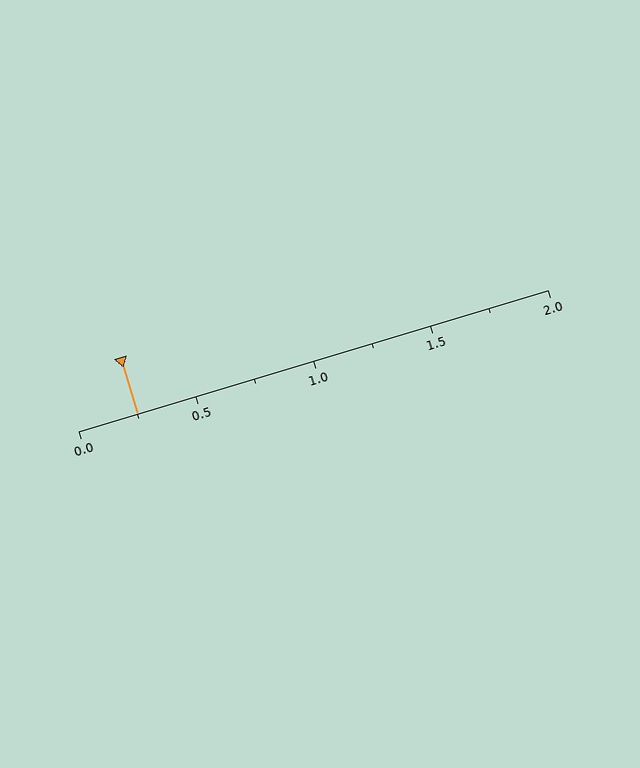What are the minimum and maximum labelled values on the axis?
The axis runs from 0.0 to 2.0.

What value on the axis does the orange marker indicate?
The marker indicates approximately 0.25.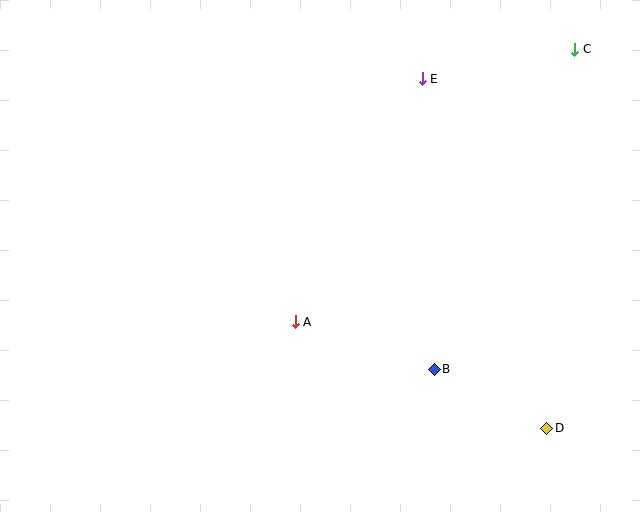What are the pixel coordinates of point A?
Point A is at (295, 322).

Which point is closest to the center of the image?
Point A at (295, 322) is closest to the center.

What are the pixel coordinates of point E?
Point E is at (422, 79).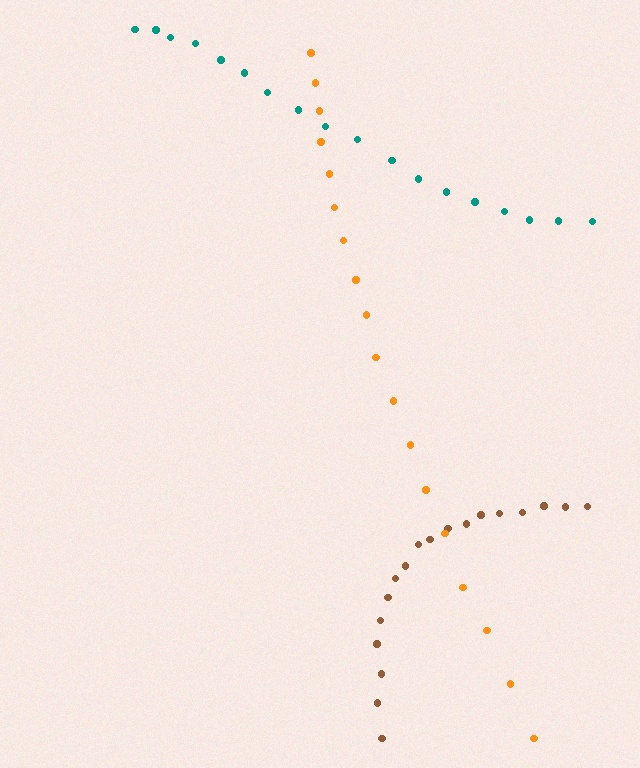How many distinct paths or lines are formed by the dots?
There are 3 distinct paths.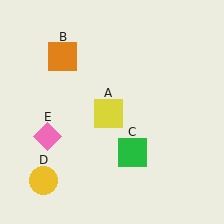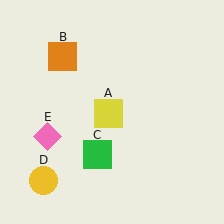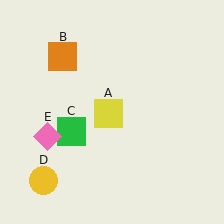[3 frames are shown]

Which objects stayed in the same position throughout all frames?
Yellow square (object A) and orange square (object B) and yellow circle (object D) and pink diamond (object E) remained stationary.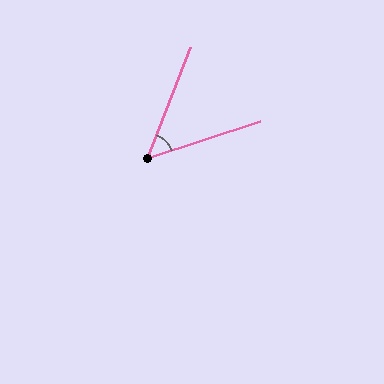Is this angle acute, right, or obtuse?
It is acute.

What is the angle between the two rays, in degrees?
Approximately 51 degrees.